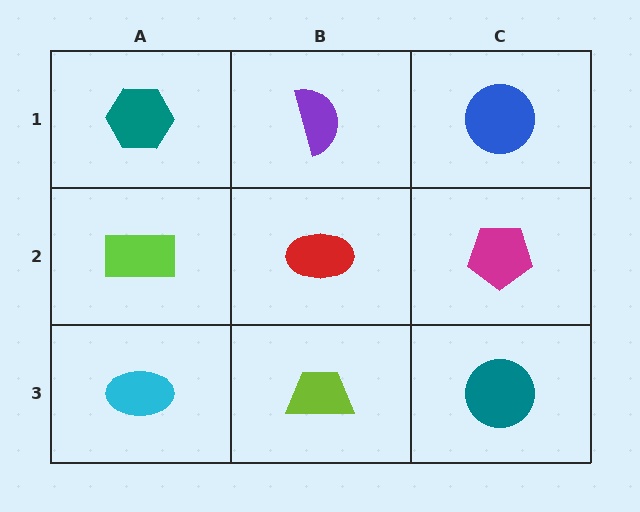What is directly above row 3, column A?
A lime rectangle.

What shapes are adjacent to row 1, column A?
A lime rectangle (row 2, column A), a purple semicircle (row 1, column B).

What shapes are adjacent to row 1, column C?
A magenta pentagon (row 2, column C), a purple semicircle (row 1, column B).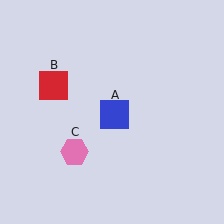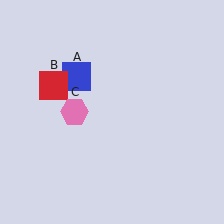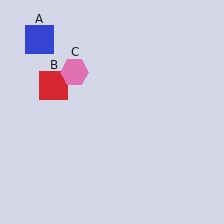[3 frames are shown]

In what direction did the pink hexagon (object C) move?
The pink hexagon (object C) moved up.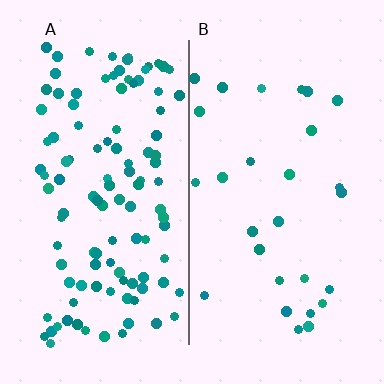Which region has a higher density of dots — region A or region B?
A (the left).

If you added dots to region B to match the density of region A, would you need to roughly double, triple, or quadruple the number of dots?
Approximately quadruple.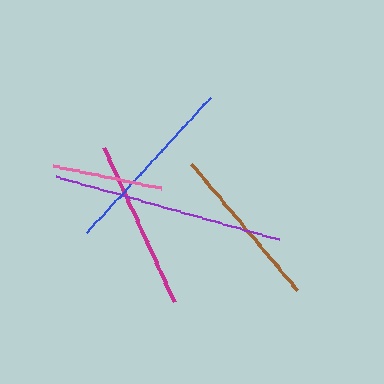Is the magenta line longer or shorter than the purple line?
The purple line is longer than the magenta line.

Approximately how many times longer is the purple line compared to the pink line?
The purple line is approximately 2.1 times the length of the pink line.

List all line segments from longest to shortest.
From longest to shortest: purple, blue, magenta, brown, pink.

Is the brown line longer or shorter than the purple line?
The purple line is longer than the brown line.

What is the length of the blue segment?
The blue segment is approximately 183 pixels long.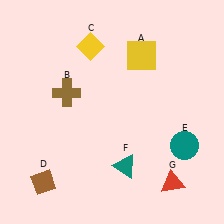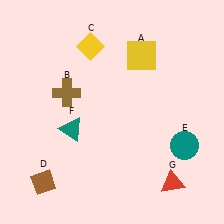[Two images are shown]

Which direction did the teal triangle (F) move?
The teal triangle (F) moved left.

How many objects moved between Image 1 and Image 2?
1 object moved between the two images.